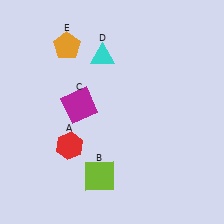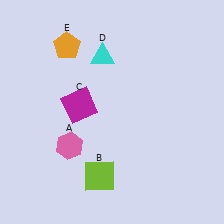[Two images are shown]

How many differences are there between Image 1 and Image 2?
There is 1 difference between the two images.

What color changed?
The hexagon (A) changed from red in Image 1 to pink in Image 2.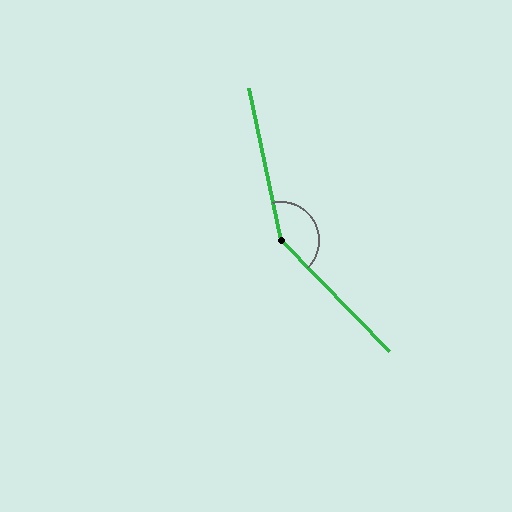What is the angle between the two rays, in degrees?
Approximately 148 degrees.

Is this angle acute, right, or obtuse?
It is obtuse.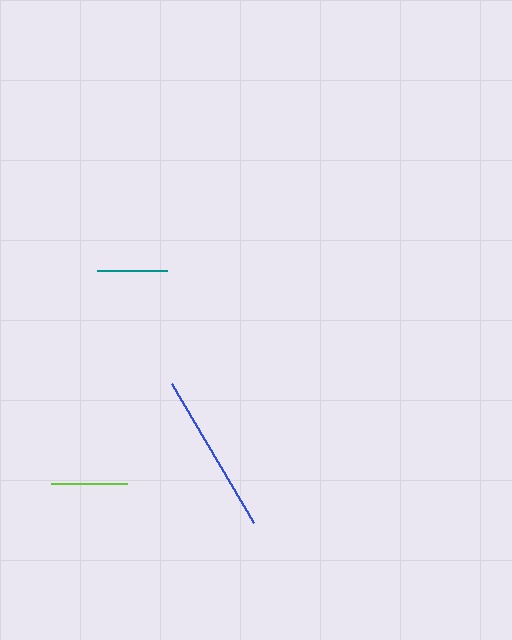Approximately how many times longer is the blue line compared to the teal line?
The blue line is approximately 2.3 times the length of the teal line.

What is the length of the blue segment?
The blue segment is approximately 162 pixels long.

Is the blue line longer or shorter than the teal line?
The blue line is longer than the teal line.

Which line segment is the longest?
The blue line is the longest at approximately 162 pixels.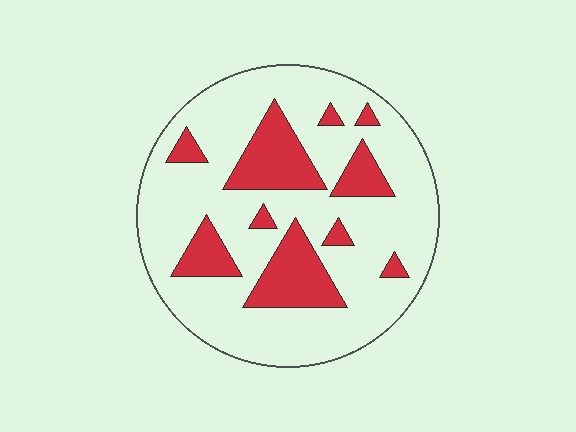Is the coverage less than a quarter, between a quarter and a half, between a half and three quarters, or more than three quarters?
Less than a quarter.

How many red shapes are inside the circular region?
10.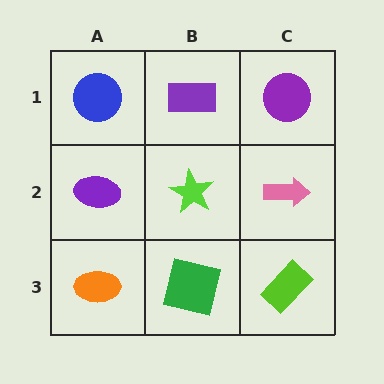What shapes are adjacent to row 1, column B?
A lime star (row 2, column B), a blue circle (row 1, column A), a purple circle (row 1, column C).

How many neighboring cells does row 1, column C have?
2.